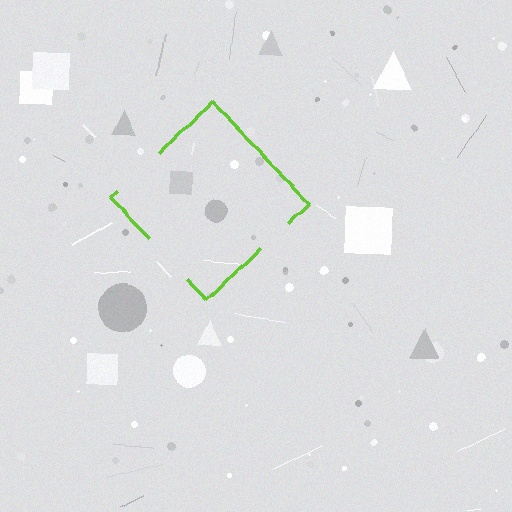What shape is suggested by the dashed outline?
The dashed outline suggests a diamond.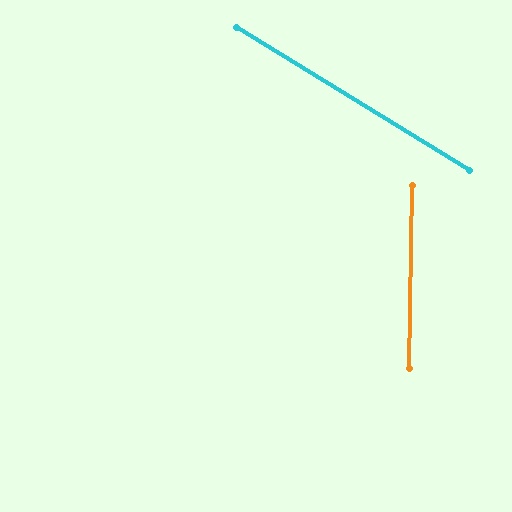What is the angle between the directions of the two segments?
Approximately 59 degrees.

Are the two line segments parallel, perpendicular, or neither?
Neither parallel nor perpendicular — they differ by about 59°.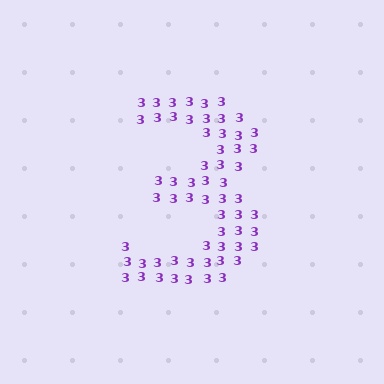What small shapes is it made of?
It is made of small digit 3's.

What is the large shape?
The large shape is the digit 3.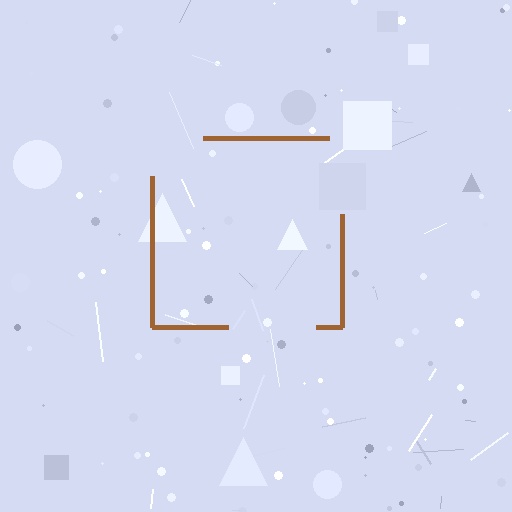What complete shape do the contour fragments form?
The contour fragments form a square.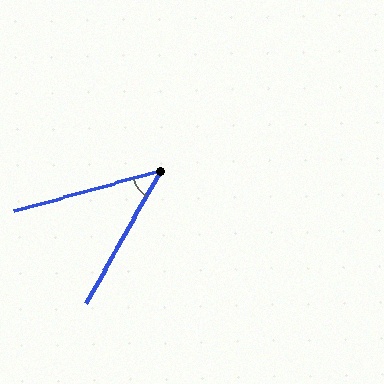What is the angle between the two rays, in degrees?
Approximately 45 degrees.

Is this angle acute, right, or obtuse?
It is acute.